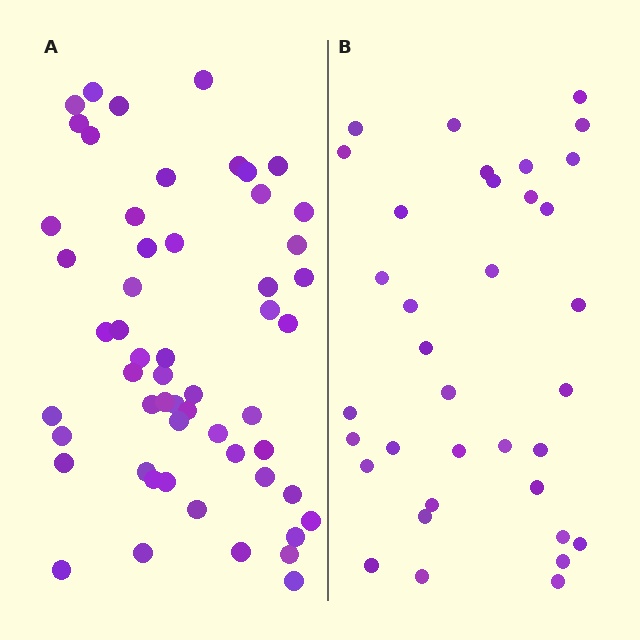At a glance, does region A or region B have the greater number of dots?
Region A (the left region) has more dots.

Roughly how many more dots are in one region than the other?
Region A has approximately 20 more dots than region B.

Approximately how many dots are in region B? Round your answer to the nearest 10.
About 40 dots. (The exact count is 35, which rounds to 40.)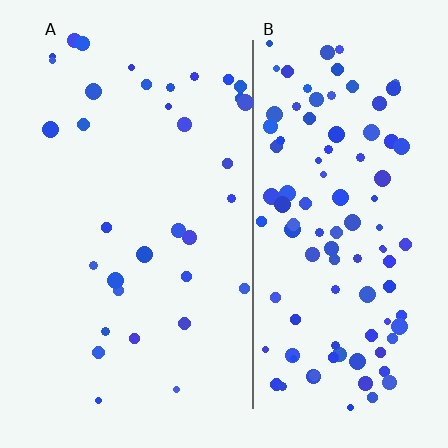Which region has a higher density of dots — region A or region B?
B (the right).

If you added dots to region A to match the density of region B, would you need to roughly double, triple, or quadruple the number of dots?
Approximately triple.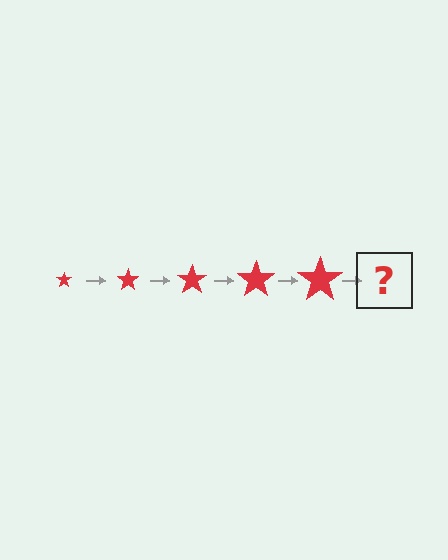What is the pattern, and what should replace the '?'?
The pattern is that the star gets progressively larger each step. The '?' should be a red star, larger than the previous one.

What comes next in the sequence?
The next element should be a red star, larger than the previous one.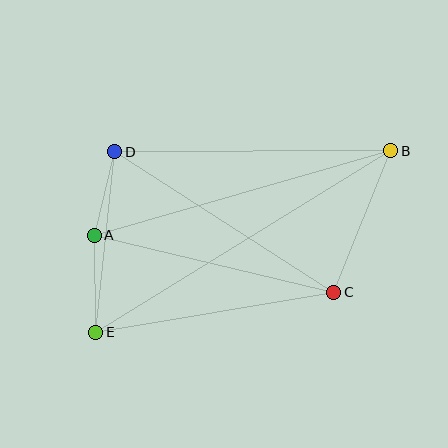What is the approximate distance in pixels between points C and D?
The distance between C and D is approximately 260 pixels.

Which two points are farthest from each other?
Points B and E are farthest from each other.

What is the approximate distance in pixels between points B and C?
The distance between B and C is approximately 153 pixels.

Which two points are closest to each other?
Points A and D are closest to each other.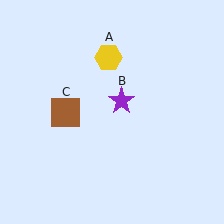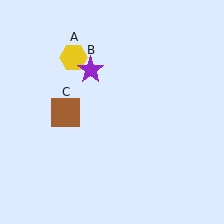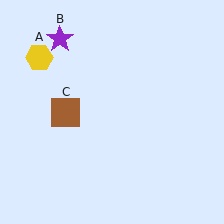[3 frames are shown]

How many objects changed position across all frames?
2 objects changed position: yellow hexagon (object A), purple star (object B).